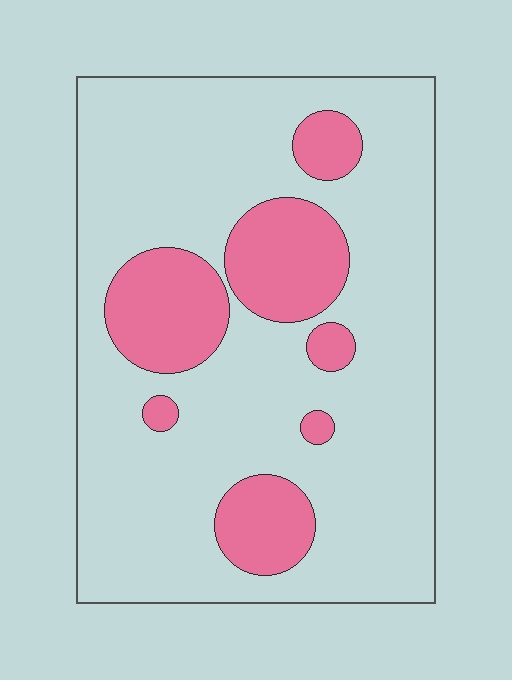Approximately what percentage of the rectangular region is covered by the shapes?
Approximately 20%.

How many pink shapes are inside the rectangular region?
7.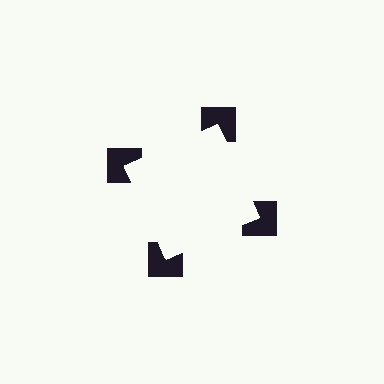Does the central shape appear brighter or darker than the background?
It typically appears slightly brighter than the background, even though no actual brightness change is drawn.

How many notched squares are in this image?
There are 4 — one at each vertex of the illusory square.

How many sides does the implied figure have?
4 sides.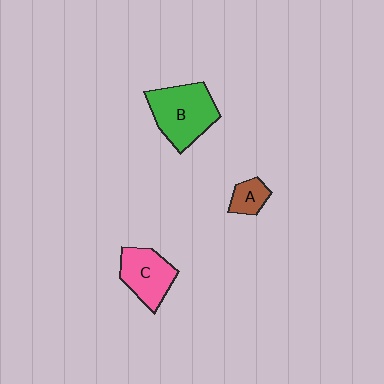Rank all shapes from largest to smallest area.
From largest to smallest: B (green), C (pink), A (brown).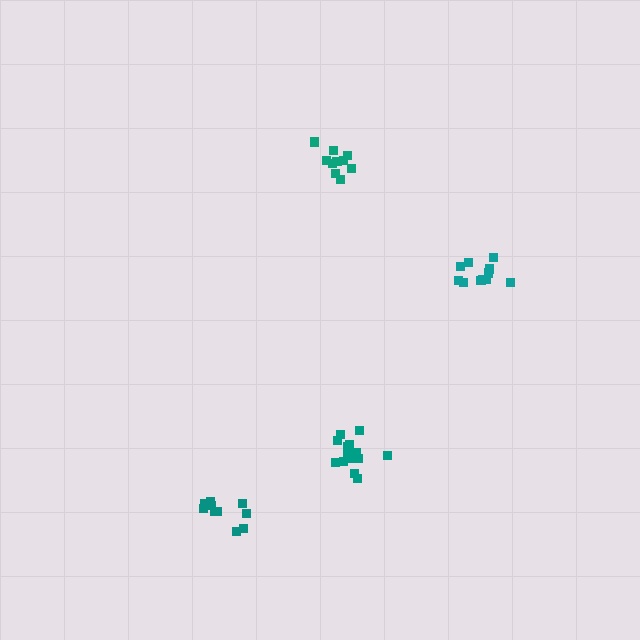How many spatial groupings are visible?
There are 4 spatial groupings.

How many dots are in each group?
Group 1: 16 dots, Group 2: 10 dots, Group 3: 12 dots, Group 4: 10 dots (48 total).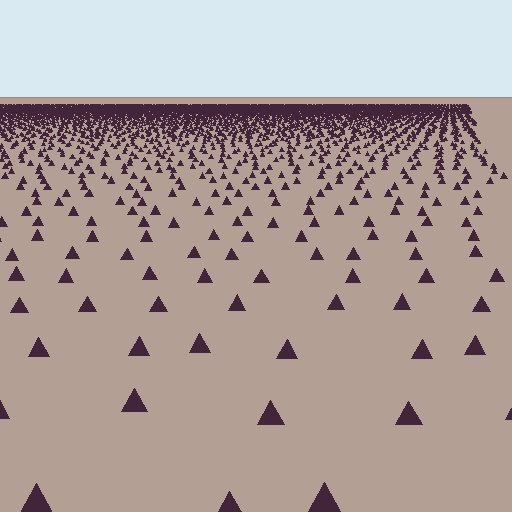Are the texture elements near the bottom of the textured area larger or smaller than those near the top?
Larger. Near the bottom, elements are closer to the viewer and appear at a bigger on-screen size.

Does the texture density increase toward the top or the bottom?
Density increases toward the top.